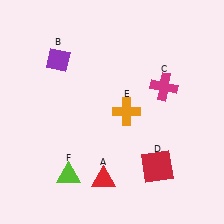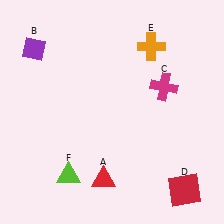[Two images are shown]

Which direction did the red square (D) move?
The red square (D) moved right.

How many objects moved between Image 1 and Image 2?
3 objects moved between the two images.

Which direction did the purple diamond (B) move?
The purple diamond (B) moved left.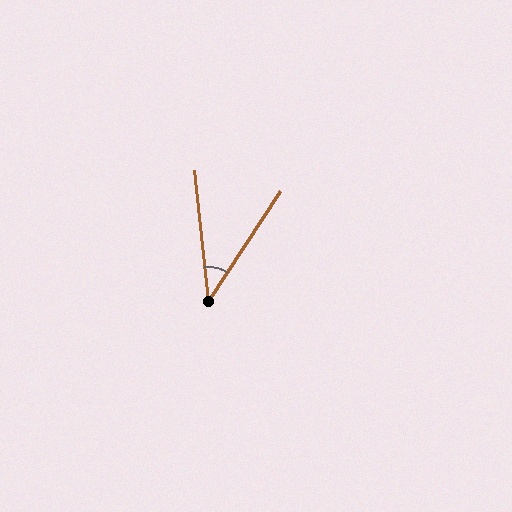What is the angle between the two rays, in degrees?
Approximately 40 degrees.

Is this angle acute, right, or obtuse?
It is acute.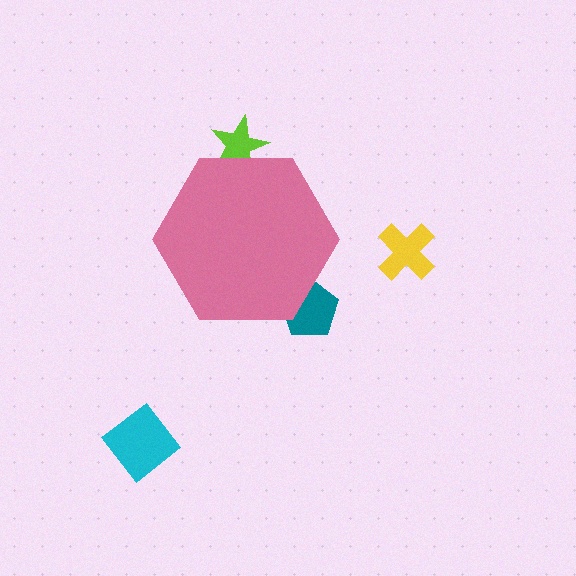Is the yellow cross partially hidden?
No, the yellow cross is fully visible.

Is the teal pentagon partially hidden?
Yes, the teal pentagon is partially hidden behind the pink hexagon.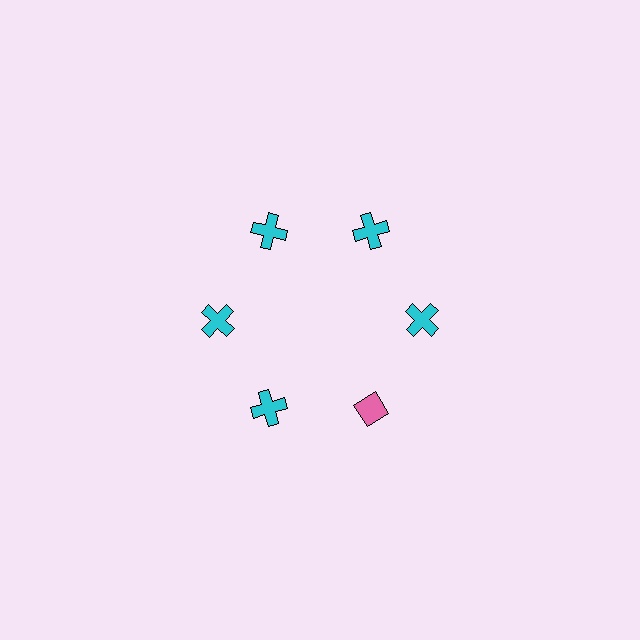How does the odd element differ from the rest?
It differs in both color (pink instead of cyan) and shape (diamond instead of cross).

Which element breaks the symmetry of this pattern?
The pink diamond at roughly the 5 o'clock position breaks the symmetry. All other shapes are cyan crosses.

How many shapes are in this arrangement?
There are 6 shapes arranged in a ring pattern.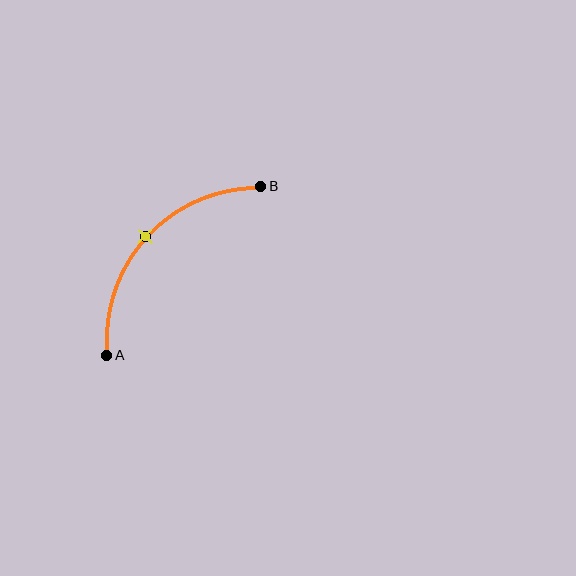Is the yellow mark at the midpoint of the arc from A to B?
Yes. The yellow mark lies on the arc at equal arc-length from both A and B — it is the arc midpoint.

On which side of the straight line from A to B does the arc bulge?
The arc bulges above and to the left of the straight line connecting A and B.